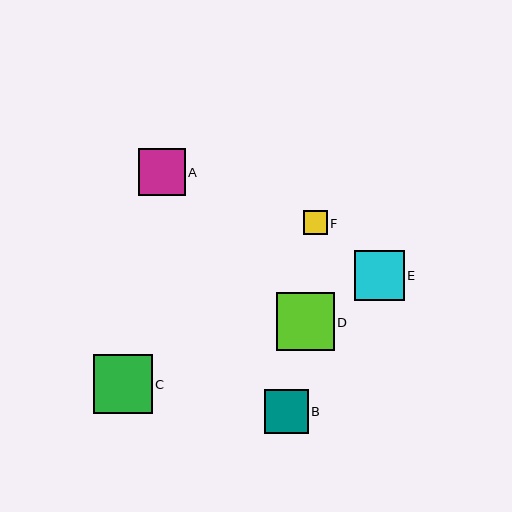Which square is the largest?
Square C is the largest with a size of approximately 59 pixels.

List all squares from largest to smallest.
From largest to smallest: C, D, E, A, B, F.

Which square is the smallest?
Square F is the smallest with a size of approximately 24 pixels.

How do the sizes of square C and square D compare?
Square C and square D are approximately the same size.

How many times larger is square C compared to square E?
Square C is approximately 1.2 times the size of square E.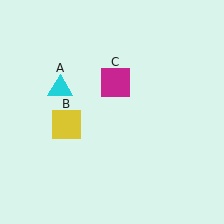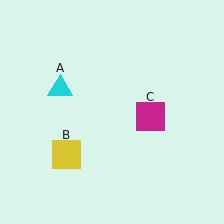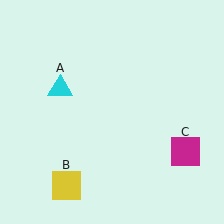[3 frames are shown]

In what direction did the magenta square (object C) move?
The magenta square (object C) moved down and to the right.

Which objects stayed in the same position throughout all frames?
Cyan triangle (object A) remained stationary.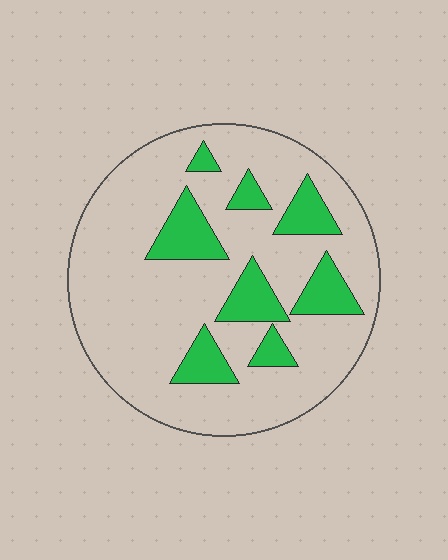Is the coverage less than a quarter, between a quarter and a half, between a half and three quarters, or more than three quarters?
Less than a quarter.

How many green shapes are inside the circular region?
8.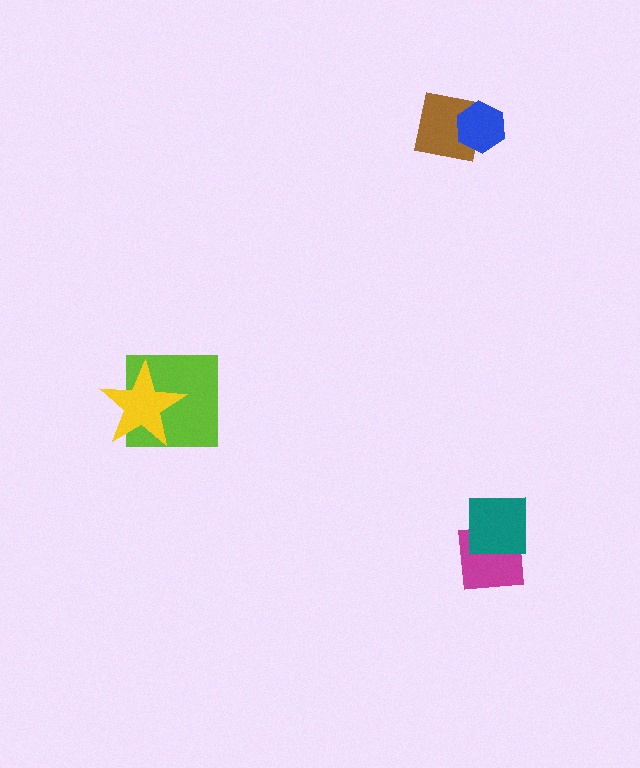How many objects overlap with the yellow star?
1 object overlaps with the yellow star.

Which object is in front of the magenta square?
The teal square is in front of the magenta square.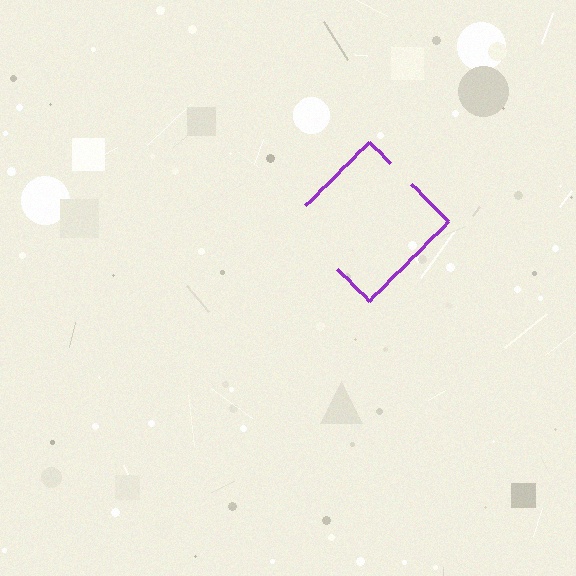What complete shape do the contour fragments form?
The contour fragments form a diamond.